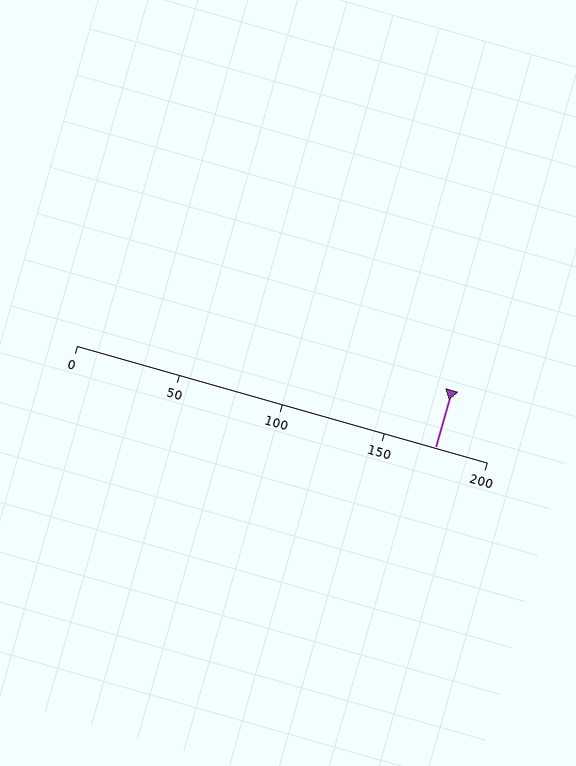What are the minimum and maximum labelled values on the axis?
The axis runs from 0 to 200.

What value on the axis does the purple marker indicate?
The marker indicates approximately 175.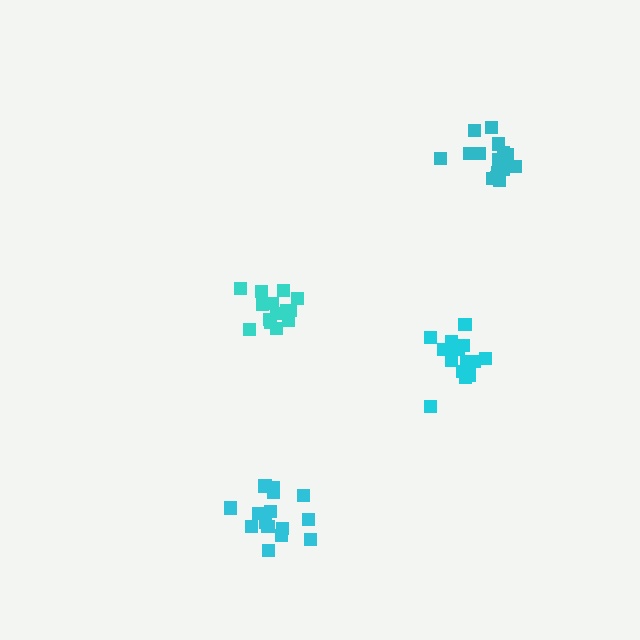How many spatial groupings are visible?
There are 4 spatial groupings.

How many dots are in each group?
Group 1: 14 dots, Group 2: 16 dots, Group 3: 16 dots, Group 4: 15 dots (61 total).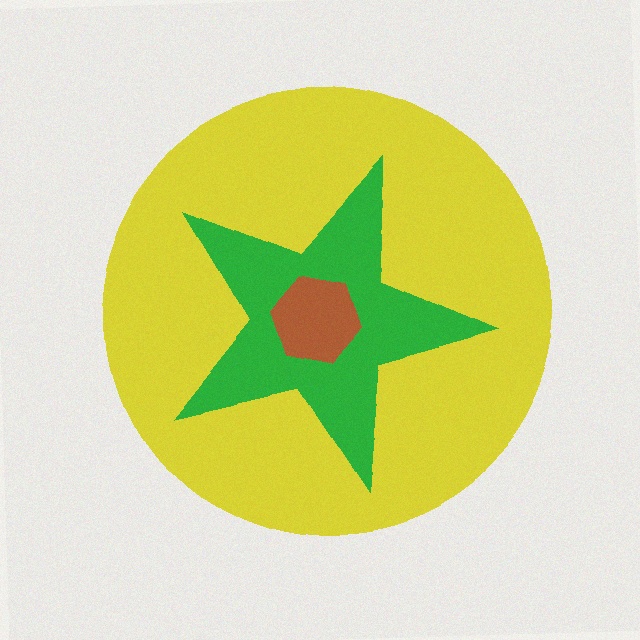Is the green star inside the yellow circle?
Yes.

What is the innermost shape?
The brown hexagon.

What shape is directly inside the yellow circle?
The green star.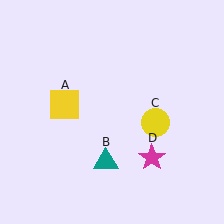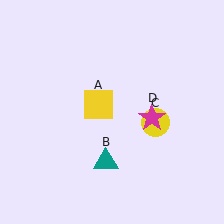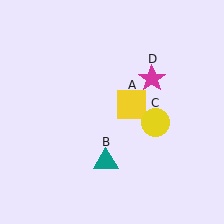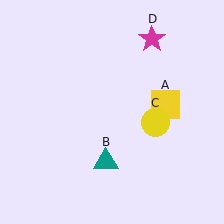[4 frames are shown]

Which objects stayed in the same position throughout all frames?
Teal triangle (object B) and yellow circle (object C) remained stationary.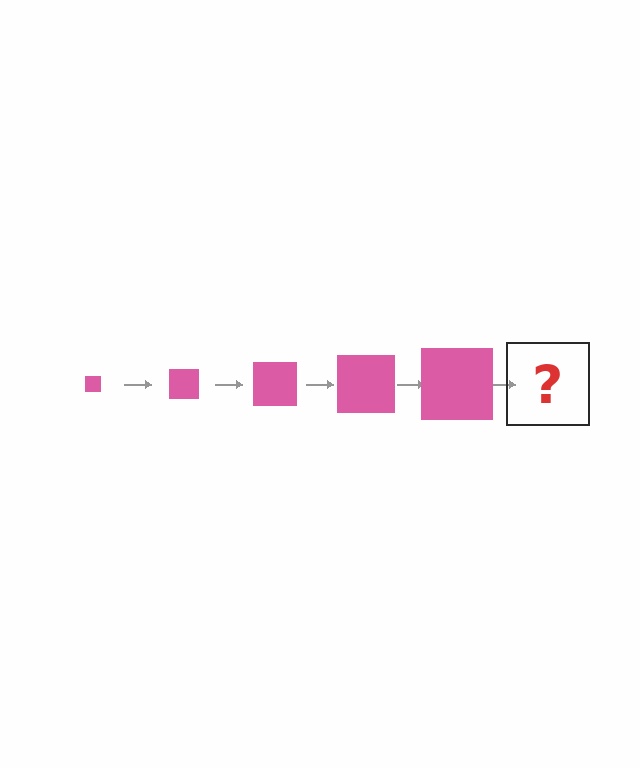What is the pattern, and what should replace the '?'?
The pattern is that the square gets progressively larger each step. The '?' should be a pink square, larger than the previous one.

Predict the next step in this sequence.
The next step is a pink square, larger than the previous one.